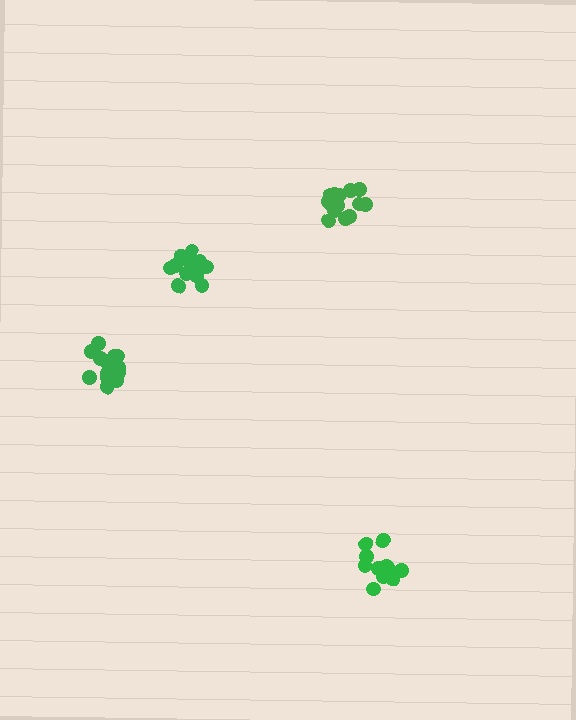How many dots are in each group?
Group 1: 14 dots, Group 2: 13 dots, Group 3: 16 dots, Group 4: 14 dots (57 total).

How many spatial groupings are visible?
There are 4 spatial groupings.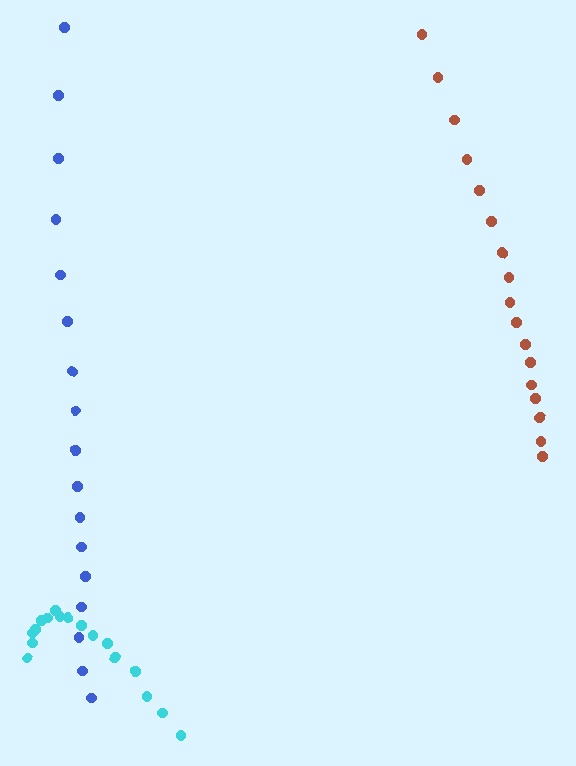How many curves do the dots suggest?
There are 3 distinct paths.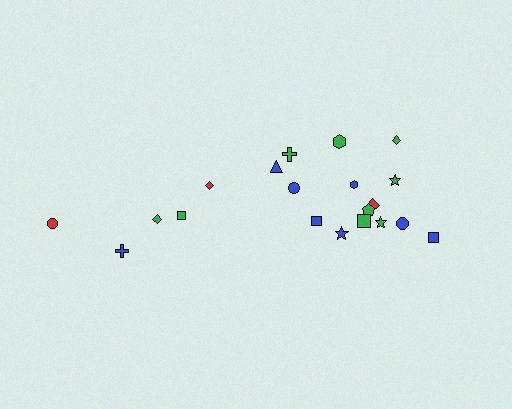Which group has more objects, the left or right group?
The right group.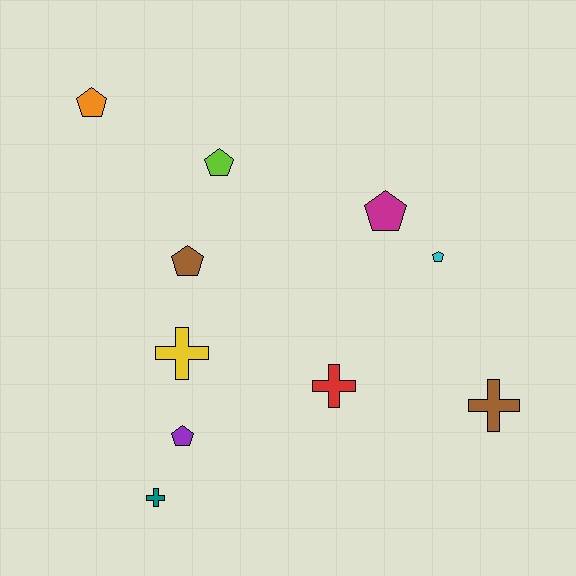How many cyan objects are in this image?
There is 1 cyan object.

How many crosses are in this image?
There are 4 crosses.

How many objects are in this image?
There are 10 objects.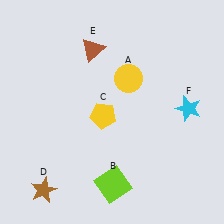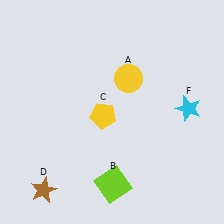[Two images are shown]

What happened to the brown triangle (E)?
The brown triangle (E) was removed in Image 2. It was in the top-left area of Image 1.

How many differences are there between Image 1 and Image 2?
There is 1 difference between the two images.